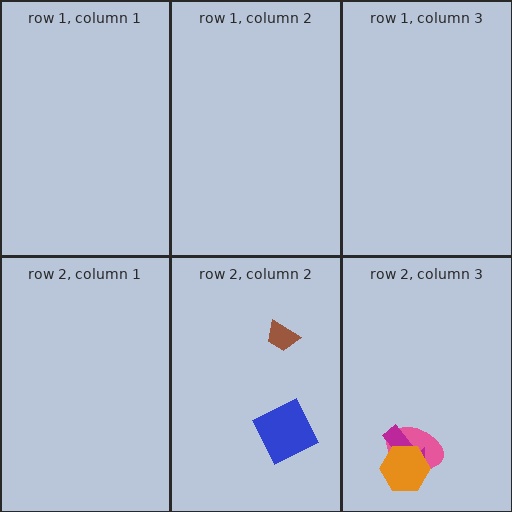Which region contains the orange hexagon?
The row 2, column 3 region.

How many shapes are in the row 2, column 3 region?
3.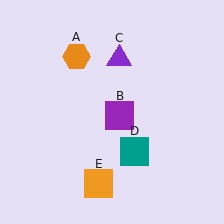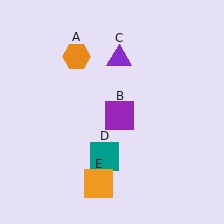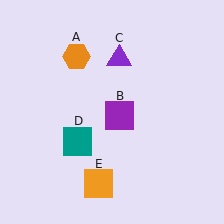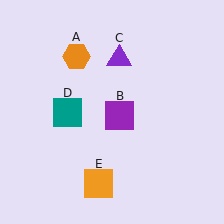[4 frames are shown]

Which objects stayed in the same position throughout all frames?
Orange hexagon (object A) and purple square (object B) and purple triangle (object C) and orange square (object E) remained stationary.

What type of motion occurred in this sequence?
The teal square (object D) rotated clockwise around the center of the scene.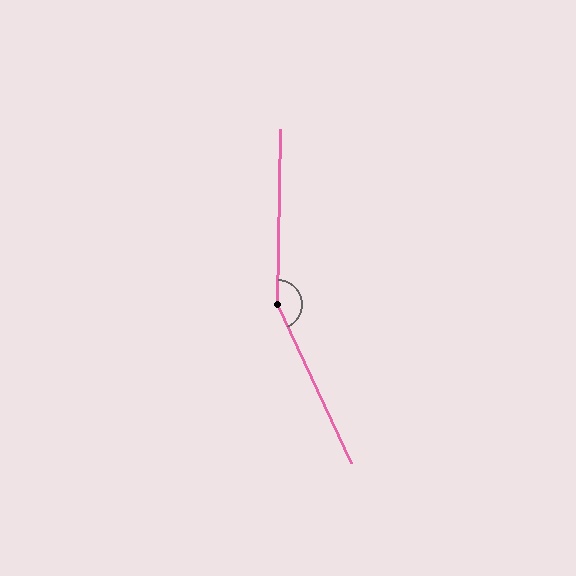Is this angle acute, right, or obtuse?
It is obtuse.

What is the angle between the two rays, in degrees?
Approximately 154 degrees.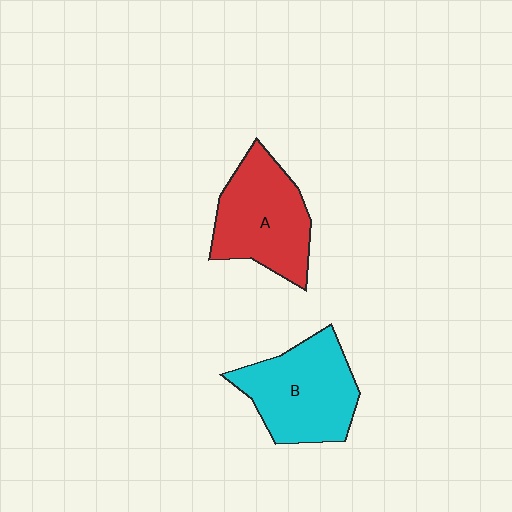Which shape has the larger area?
Shape B (cyan).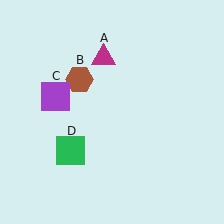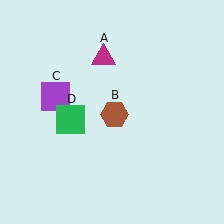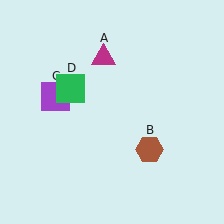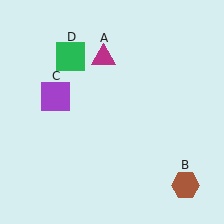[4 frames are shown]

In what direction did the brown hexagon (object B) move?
The brown hexagon (object B) moved down and to the right.